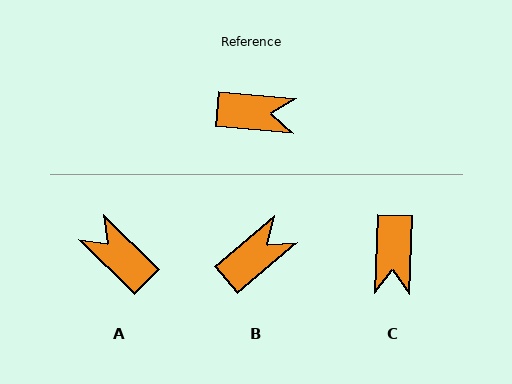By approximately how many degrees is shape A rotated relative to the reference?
Approximately 141 degrees counter-clockwise.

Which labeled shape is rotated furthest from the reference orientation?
A, about 141 degrees away.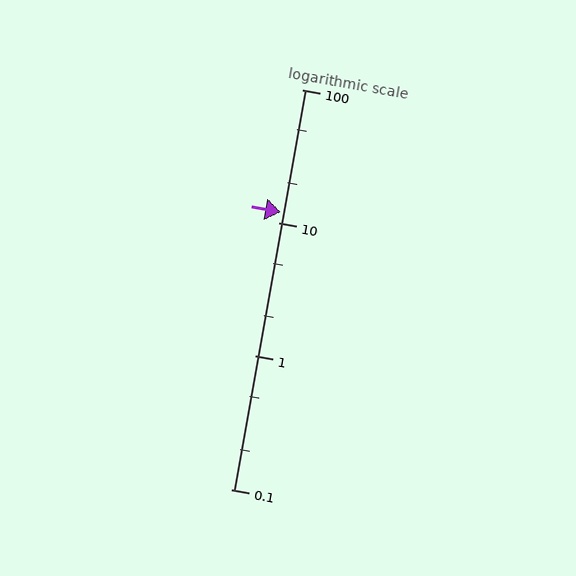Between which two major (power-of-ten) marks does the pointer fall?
The pointer is between 10 and 100.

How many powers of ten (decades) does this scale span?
The scale spans 3 decades, from 0.1 to 100.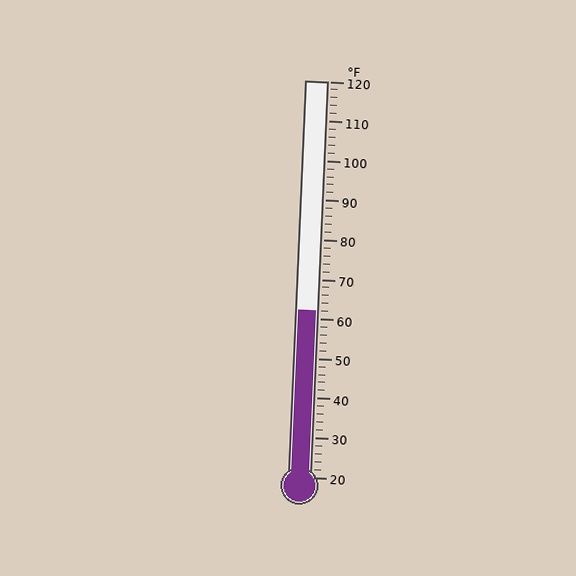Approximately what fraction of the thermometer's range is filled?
The thermometer is filled to approximately 40% of its range.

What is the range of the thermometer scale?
The thermometer scale ranges from 20°F to 120°F.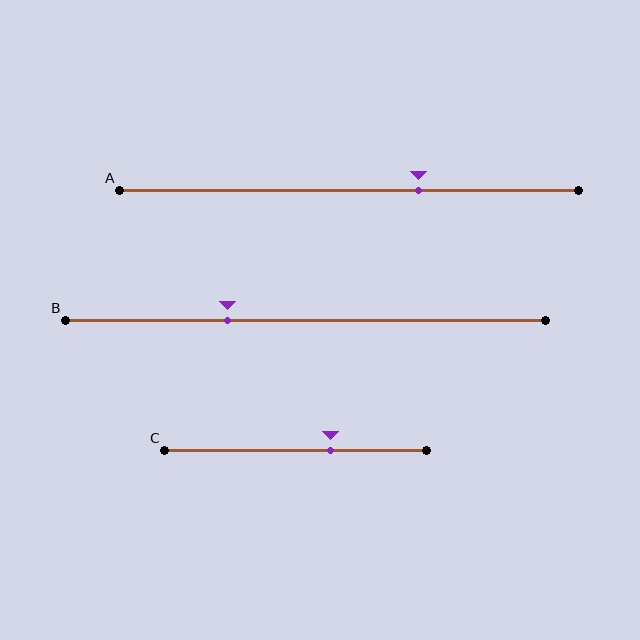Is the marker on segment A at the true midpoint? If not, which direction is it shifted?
No, the marker on segment A is shifted to the right by about 15% of the segment length.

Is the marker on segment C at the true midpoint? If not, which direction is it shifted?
No, the marker on segment C is shifted to the right by about 13% of the segment length.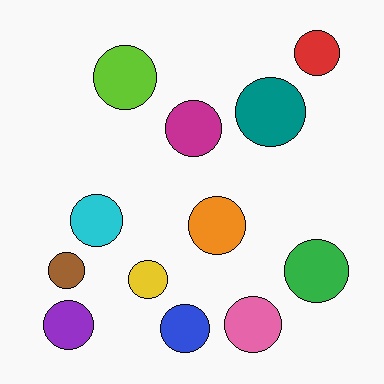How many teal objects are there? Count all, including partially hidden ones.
There is 1 teal object.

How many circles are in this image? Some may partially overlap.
There are 12 circles.